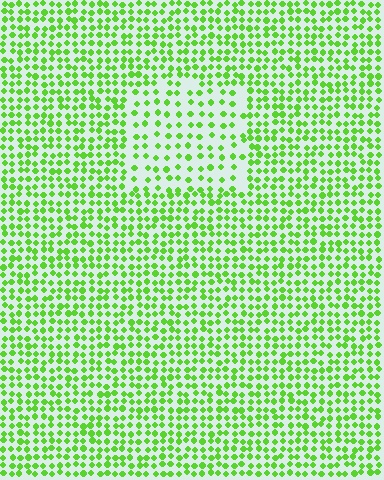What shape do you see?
I see a rectangle.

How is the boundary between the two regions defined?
The boundary is defined by a change in element density (approximately 1.9x ratio). All elements are the same color, size, and shape.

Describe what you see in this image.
The image contains small lime elements arranged at two different densities. A rectangle-shaped region is visible where the elements are less densely packed than the surrounding area.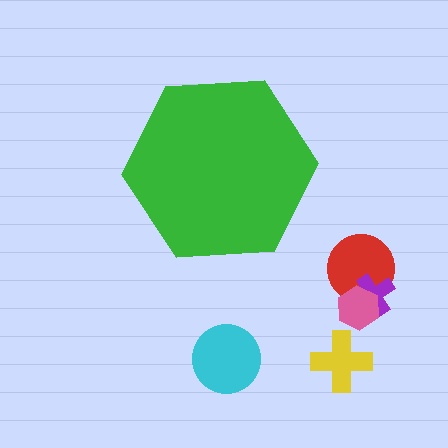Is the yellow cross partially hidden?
No, the yellow cross is fully visible.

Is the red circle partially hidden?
No, the red circle is fully visible.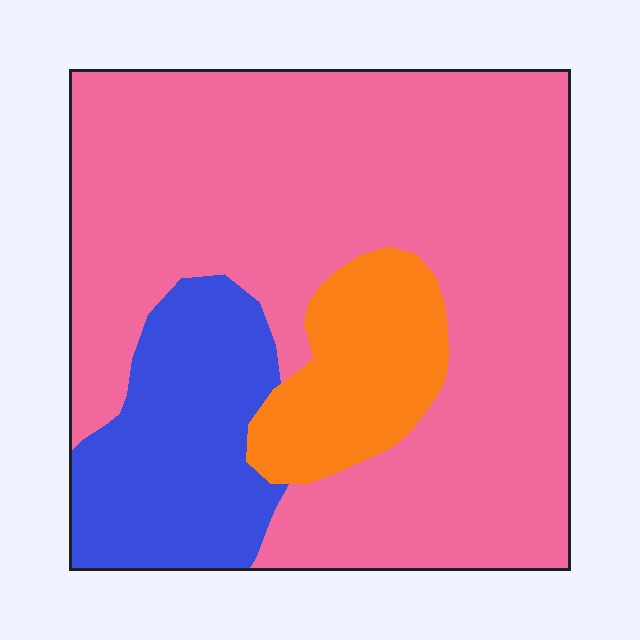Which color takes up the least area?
Orange, at roughly 10%.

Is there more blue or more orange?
Blue.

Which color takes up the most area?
Pink, at roughly 70%.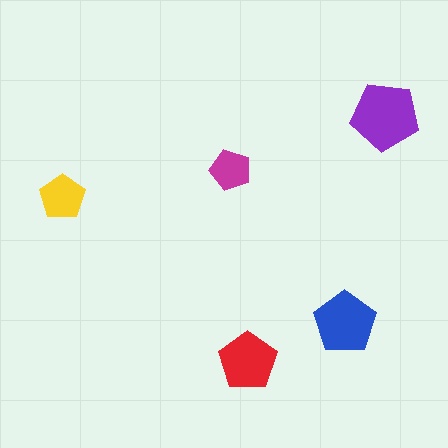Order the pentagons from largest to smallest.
the purple one, the blue one, the red one, the yellow one, the magenta one.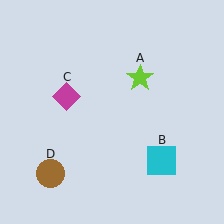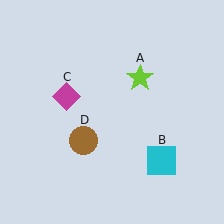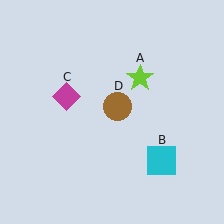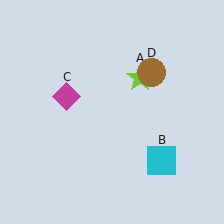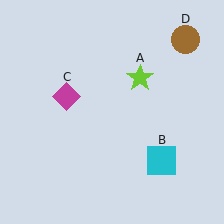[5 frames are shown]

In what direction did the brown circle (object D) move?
The brown circle (object D) moved up and to the right.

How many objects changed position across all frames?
1 object changed position: brown circle (object D).